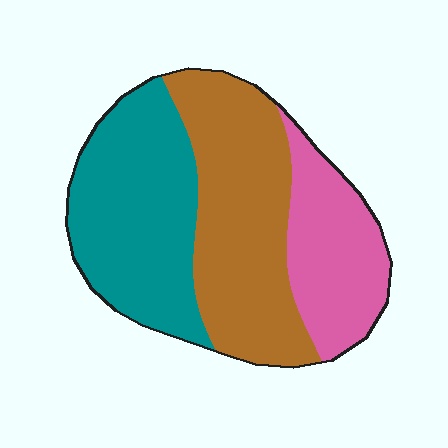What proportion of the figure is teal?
Teal covers around 35% of the figure.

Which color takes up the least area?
Pink, at roughly 25%.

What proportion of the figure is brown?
Brown covers around 40% of the figure.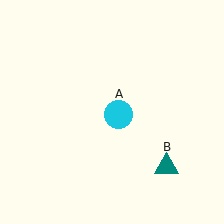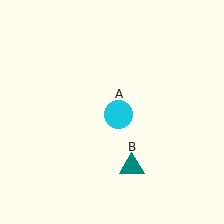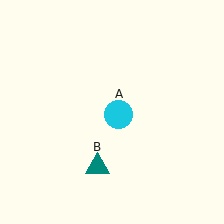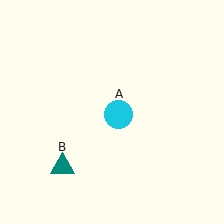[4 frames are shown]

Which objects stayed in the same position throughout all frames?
Cyan circle (object A) remained stationary.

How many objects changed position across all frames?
1 object changed position: teal triangle (object B).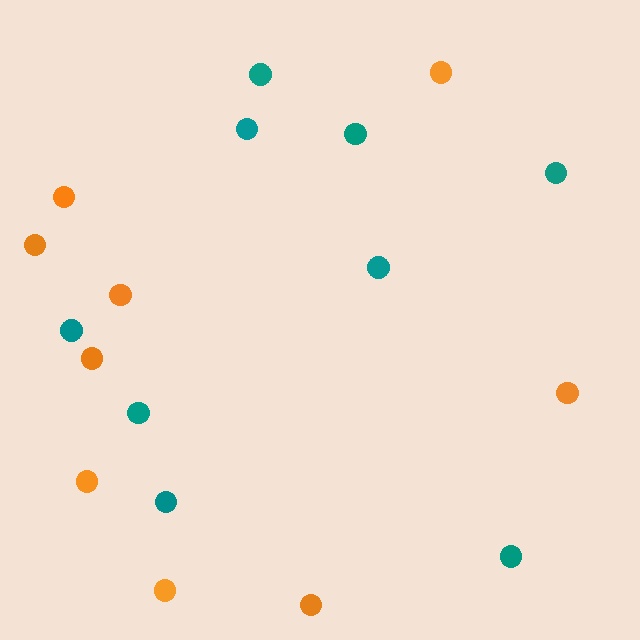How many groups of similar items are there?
There are 2 groups: one group of orange circles (9) and one group of teal circles (9).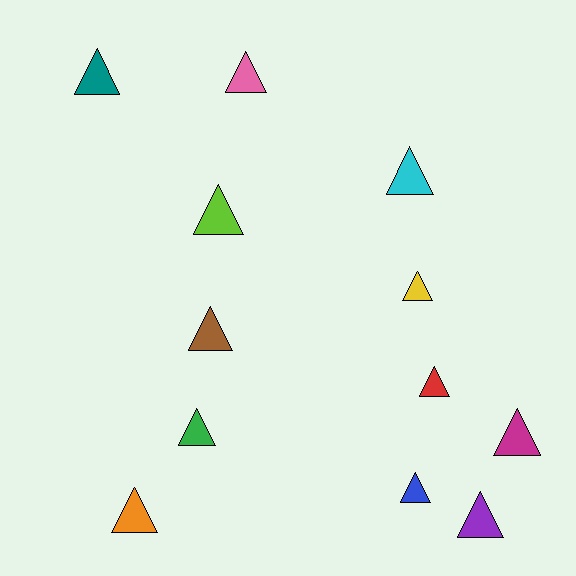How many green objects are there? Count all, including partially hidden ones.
There is 1 green object.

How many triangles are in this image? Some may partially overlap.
There are 12 triangles.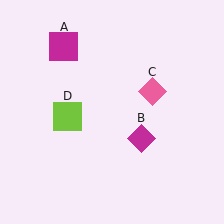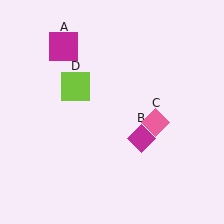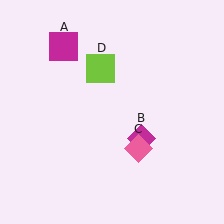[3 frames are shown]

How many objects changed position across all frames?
2 objects changed position: pink diamond (object C), lime square (object D).